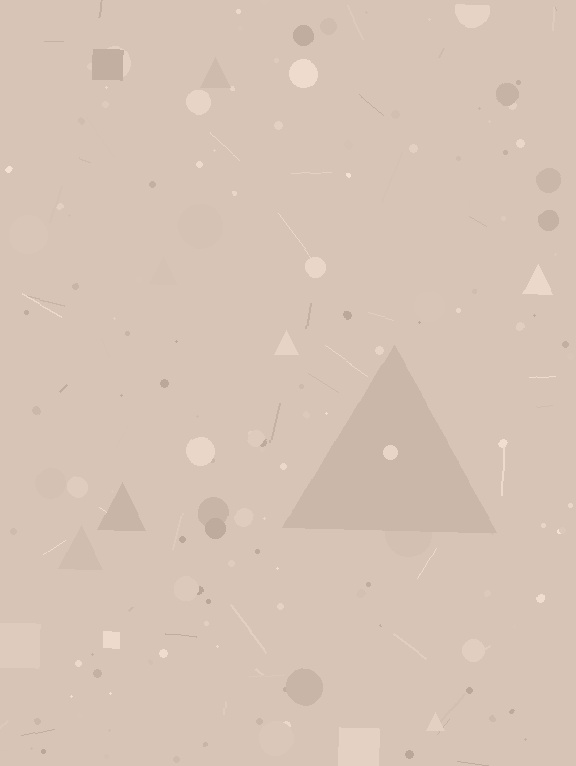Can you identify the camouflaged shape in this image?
The camouflaged shape is a triangle.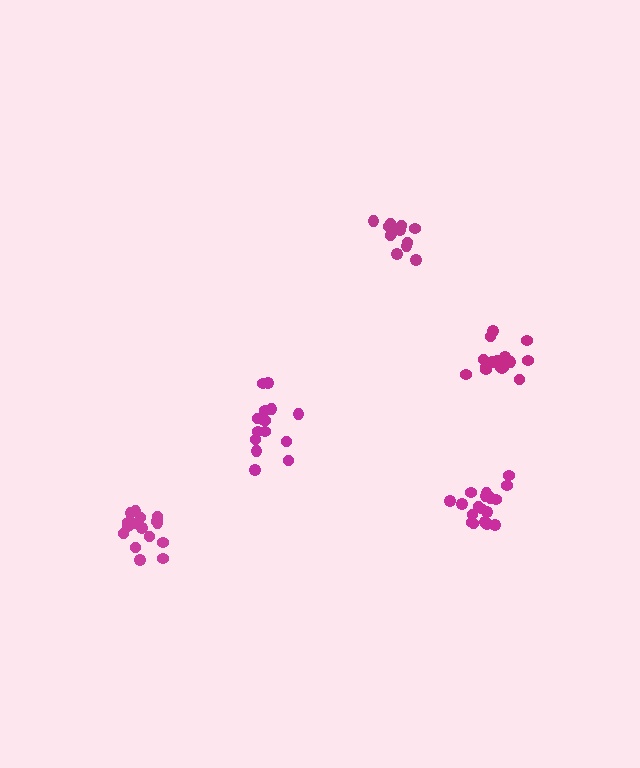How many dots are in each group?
Group 1: 15 dots, Group 2: 18 dots, Group 3: 16 dots, Group 4: 16 dots, Group 5: 12 dots (77 total).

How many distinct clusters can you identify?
There are 5 distinct clusters.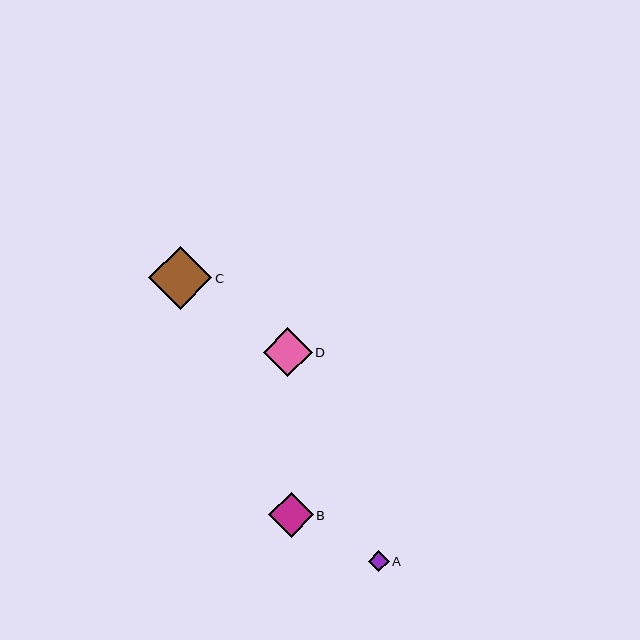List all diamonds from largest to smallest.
From largest to smallest: C, D, B, A.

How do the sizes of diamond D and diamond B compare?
Diamond D and diamond B are approximately the same size.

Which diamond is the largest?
Diamond C is the largest with a size of approximately 63 pixels.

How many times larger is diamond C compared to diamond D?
Diamond C is approximately 1.3 times the size of diamond D.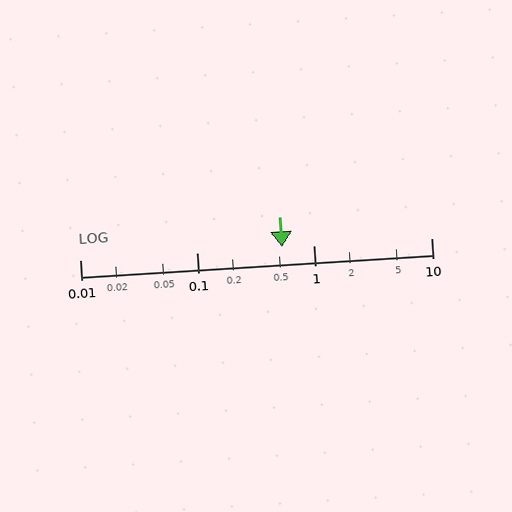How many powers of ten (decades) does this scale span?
The scale spans 3 decades, from 0.01 to 10.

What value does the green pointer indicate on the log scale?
The pointer indicates approximately 0.53.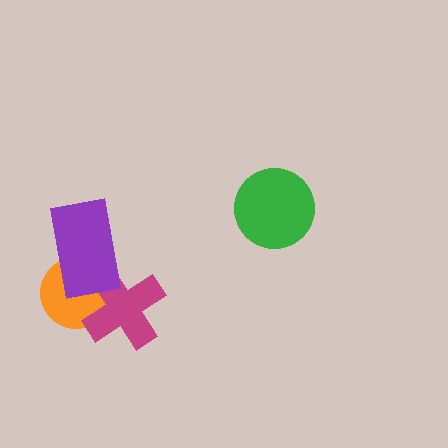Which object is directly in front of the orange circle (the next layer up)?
The magenta cross is directly in front of the orange circle.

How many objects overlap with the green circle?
0 objects overlap with the green circle.